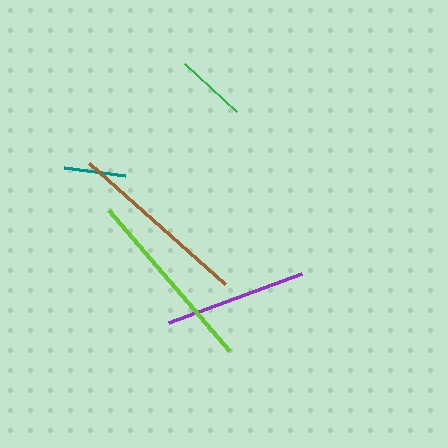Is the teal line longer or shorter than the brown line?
The brown line is longer than the teal line.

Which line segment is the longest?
The lime line is the longest at approximately 186 pixels.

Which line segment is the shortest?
The teal line is the shortest at approximately 61 pixels.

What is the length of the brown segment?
The brown segment is approximately 181 pixels long.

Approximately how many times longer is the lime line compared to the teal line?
The lime line is approximately 3.1 times the length of the teal line.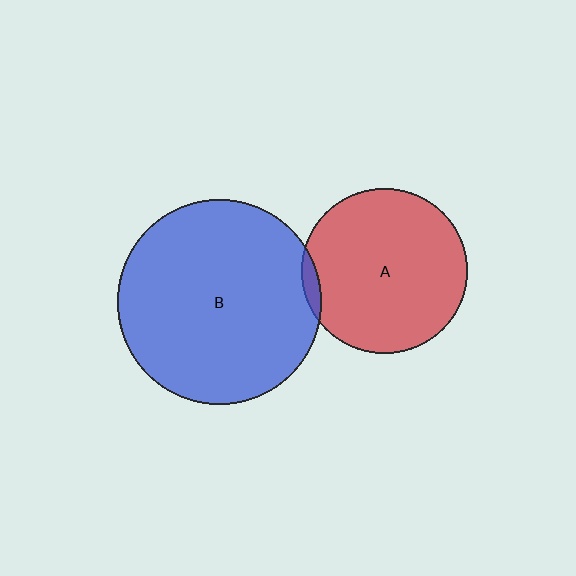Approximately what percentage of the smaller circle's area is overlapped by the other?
Approximately 5%.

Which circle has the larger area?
Circle B (blue).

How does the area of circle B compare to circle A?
Approximately 1.5 times.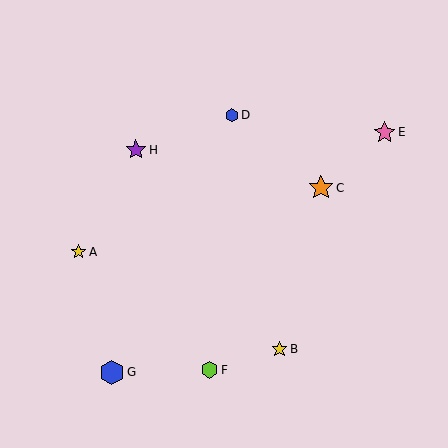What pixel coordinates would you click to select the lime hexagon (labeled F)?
Click at (210, 370) to select the lime hexagon F.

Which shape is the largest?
The orange star (labeled C) is the largest.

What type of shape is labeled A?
Shape A is a yellow star.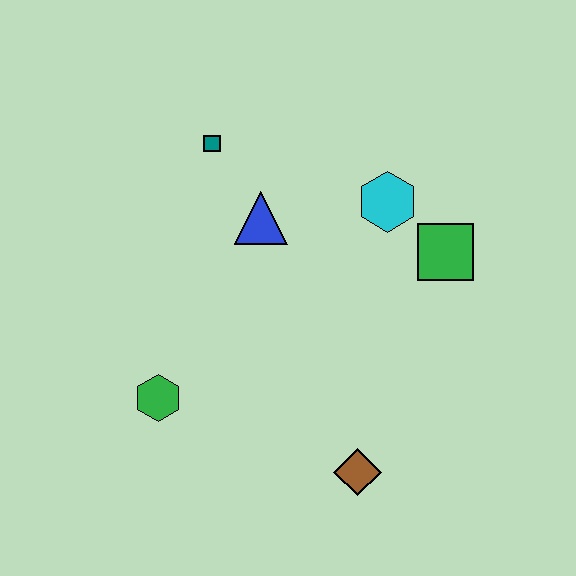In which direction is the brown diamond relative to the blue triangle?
The brown diamond is below the blue triangle.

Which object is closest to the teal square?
The blue triangle is closest to the teal square.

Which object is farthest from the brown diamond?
The teal square is farthest from the brown diamond.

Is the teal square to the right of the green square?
No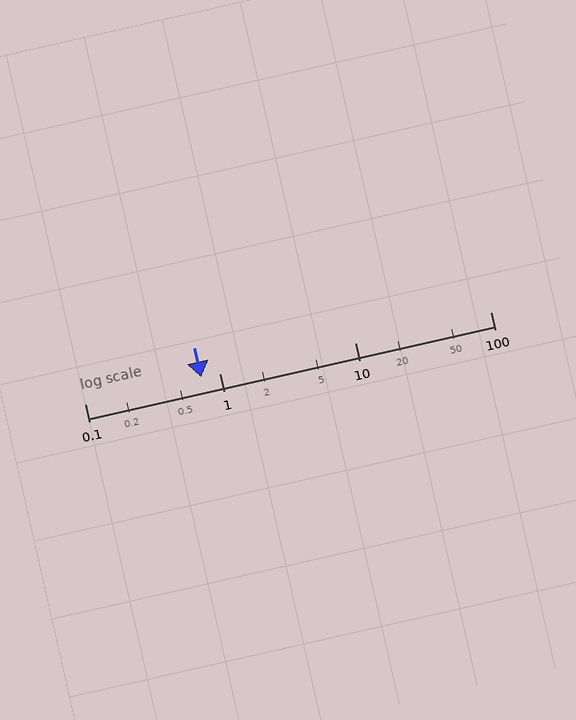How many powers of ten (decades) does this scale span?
The scale spans 3 decades, from 0.1 to 100.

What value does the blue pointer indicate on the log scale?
The pointer indicates approximately 0.73.